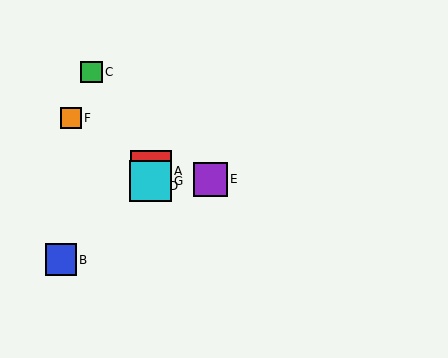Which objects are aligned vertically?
Objects A, D, G are aligned vertically.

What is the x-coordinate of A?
Object A is at x≈151.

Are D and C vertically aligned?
No, D is at x≈151 and C is at x≈92.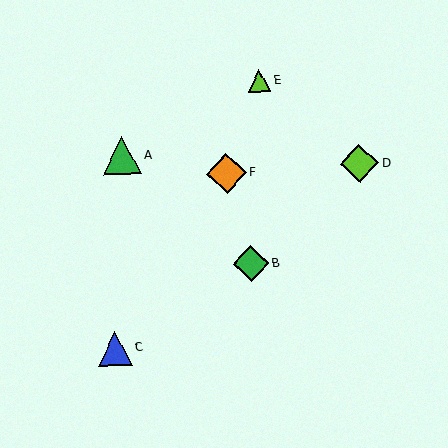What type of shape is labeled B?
Shape B is a green diamond.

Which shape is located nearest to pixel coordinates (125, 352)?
The blue triangle (labeled C) at (115, 349) is nearest to that location.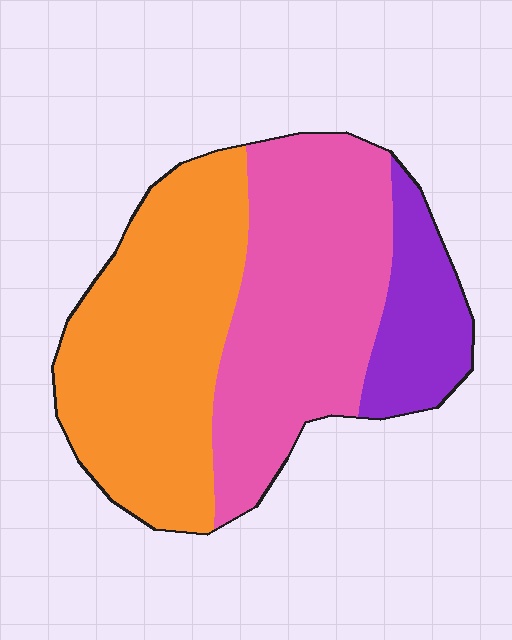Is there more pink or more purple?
Pink.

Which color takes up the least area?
Purple, at roughly 15%.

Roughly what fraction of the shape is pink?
Pink covers 42% of the shape.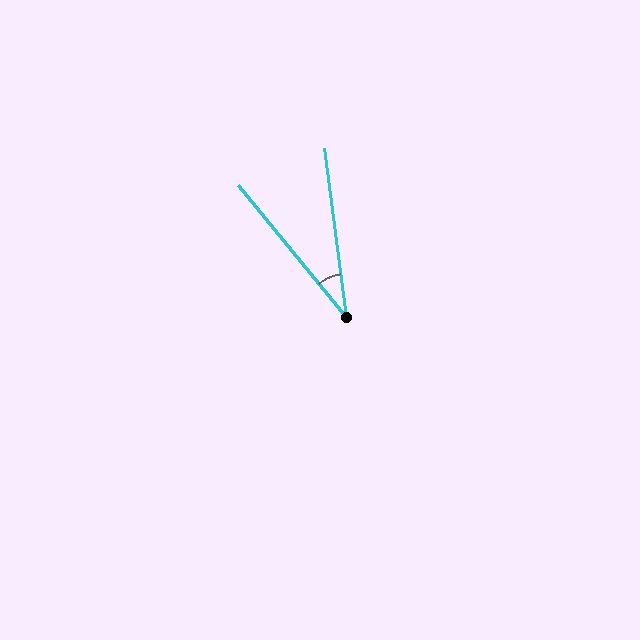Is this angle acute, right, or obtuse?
It is acute.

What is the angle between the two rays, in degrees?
Approximately 32 degrees.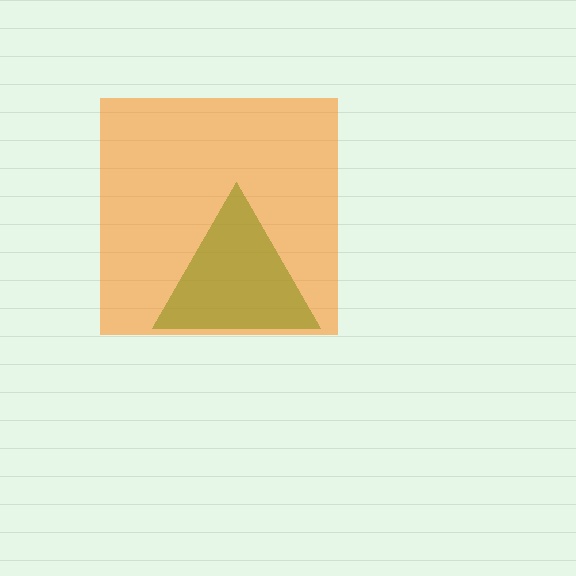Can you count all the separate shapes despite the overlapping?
Yes, there are 2 separate shapes.